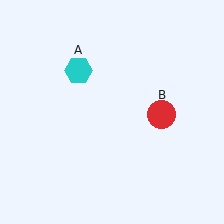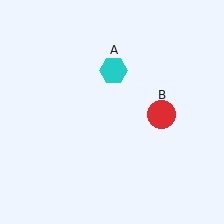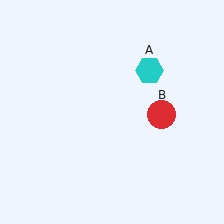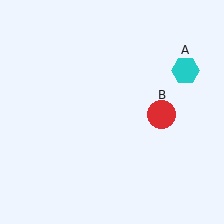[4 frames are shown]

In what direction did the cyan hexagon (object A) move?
The cyan hexagon (object A) moved right.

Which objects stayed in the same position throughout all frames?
Red circle (object B) remained stationary.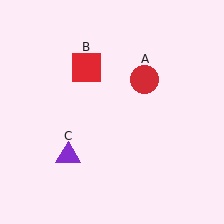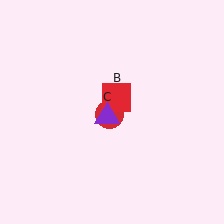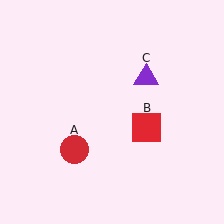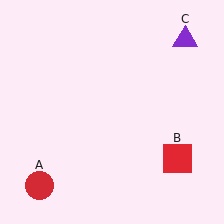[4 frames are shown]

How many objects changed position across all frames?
3 objects changed position: red circle (object A), red square (object B), purple triangle (object C).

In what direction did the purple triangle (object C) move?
The purple triangle (object C) moved up and to the right.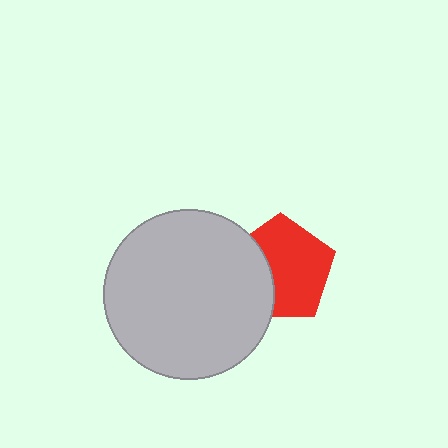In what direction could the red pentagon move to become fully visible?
The red pentagon could move right. That would shift it out from behind the light gray circle entirely.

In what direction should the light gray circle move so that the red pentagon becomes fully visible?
The light gray circle should move left. That is the shortest direction to clear the overlap and leave the red pentagon fully visible.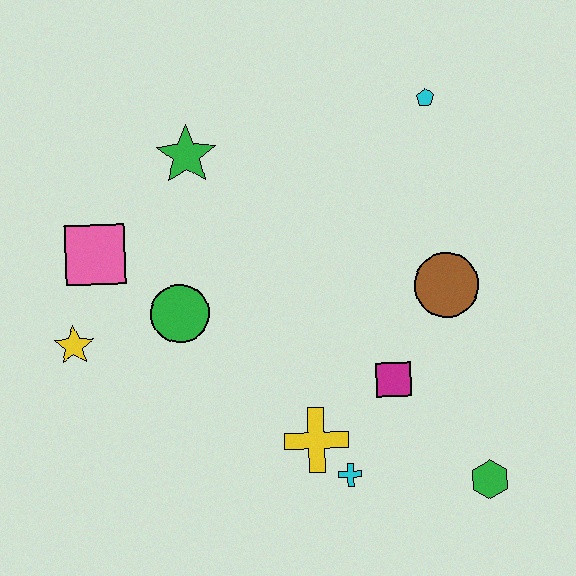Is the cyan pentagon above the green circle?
Yes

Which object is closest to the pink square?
The yellow star is closest to the pink square.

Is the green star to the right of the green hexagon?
No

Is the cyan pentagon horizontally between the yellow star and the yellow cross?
No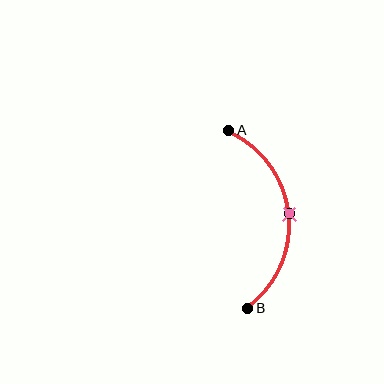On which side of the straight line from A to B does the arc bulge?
The arc bulges to the right of the straight line connecting A and B.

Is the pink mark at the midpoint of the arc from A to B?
Yes. The pink mark lies on the arc at equal arc-length from both A and B — it is the arc midpoint.